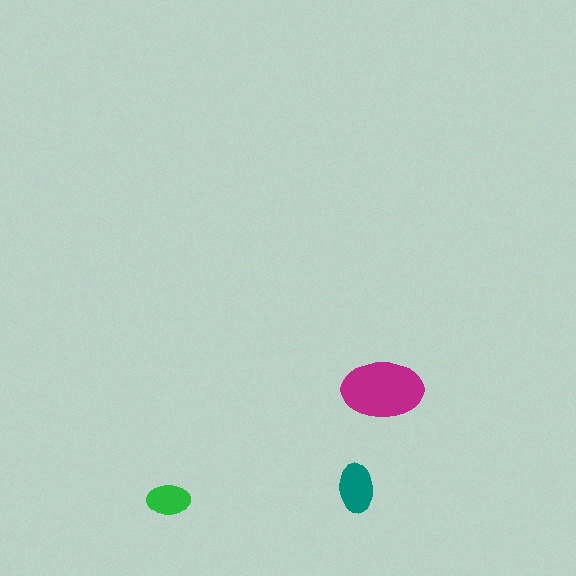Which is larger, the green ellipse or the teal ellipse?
The teal one.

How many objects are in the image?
There are 3 objects in the image.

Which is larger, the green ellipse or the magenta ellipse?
The magenta one.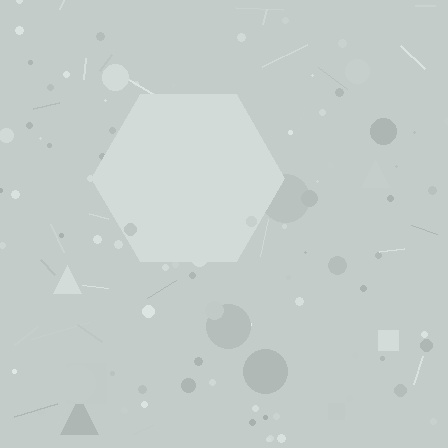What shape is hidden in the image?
A hexagon is hidden in the image.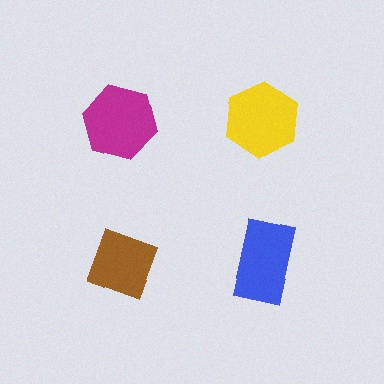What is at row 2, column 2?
A blue rectangle.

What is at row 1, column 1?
A magenta hexagon.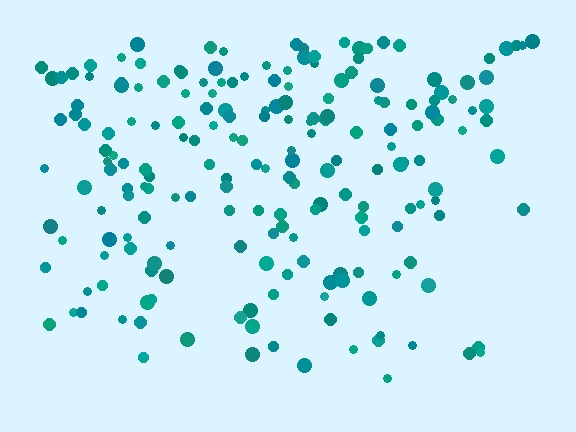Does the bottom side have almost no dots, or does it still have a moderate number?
Still a moderate number, just noticeably fewer than the top.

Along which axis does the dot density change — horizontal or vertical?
Vertical.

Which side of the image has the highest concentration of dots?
The top.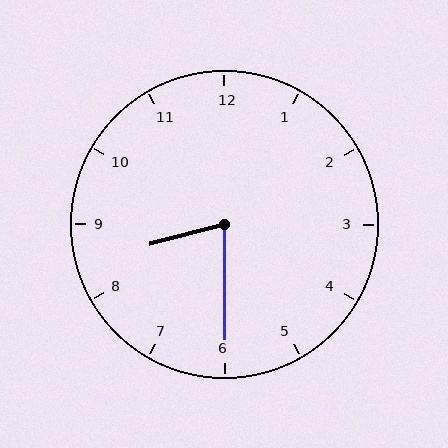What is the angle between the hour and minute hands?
Approximately 75 degrees.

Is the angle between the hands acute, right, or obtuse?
It is acute.